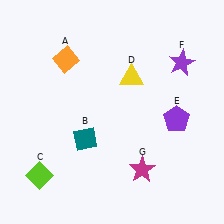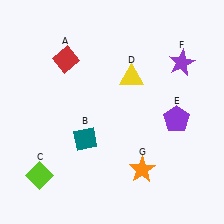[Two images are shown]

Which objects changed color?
A changed from orange to red. G changed from magenta to orange.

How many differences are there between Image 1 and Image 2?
There are 2 differences between the two images.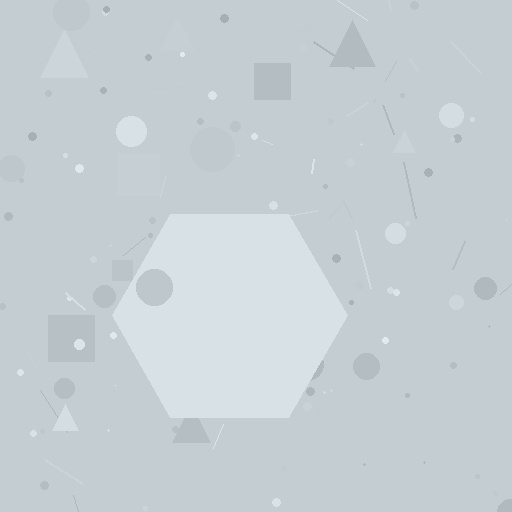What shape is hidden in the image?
A hexagon is hidden in the image.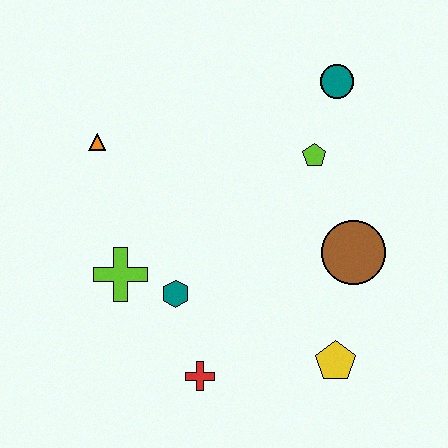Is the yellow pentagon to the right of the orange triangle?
Yes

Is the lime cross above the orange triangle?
No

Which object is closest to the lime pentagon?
The teal circle is closest to the lime pentagon.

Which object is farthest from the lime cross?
The teal circle is farthest from the lime cross.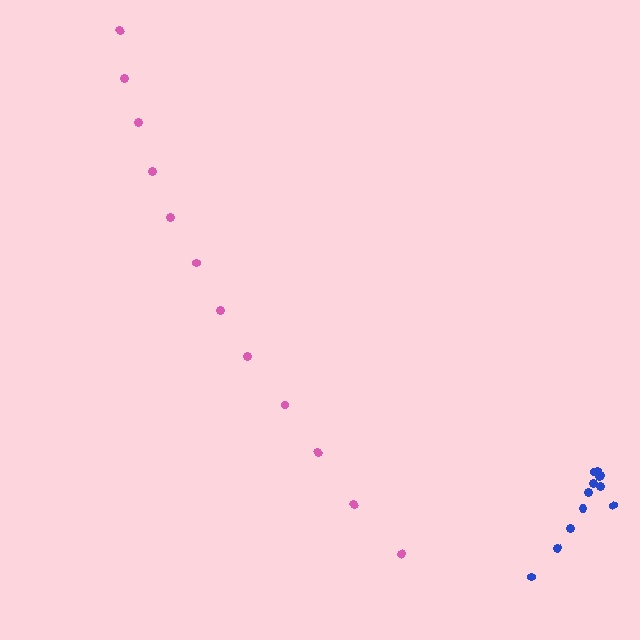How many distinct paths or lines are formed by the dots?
There are 2 distinct paths.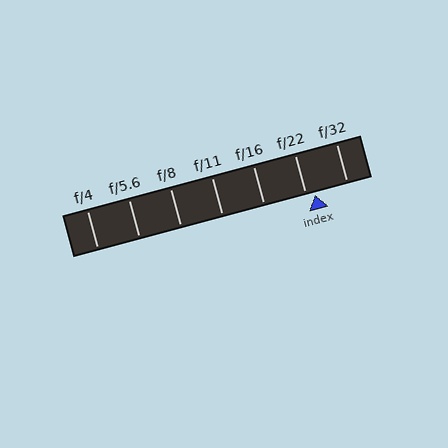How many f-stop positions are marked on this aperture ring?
There are 7 f-stop positions marked.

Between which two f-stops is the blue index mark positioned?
The index mark is between f/22 and f/32.